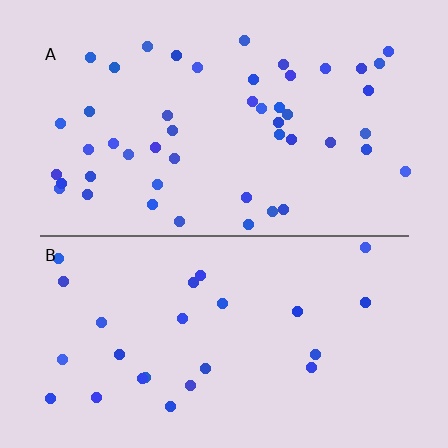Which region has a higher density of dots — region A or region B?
A (the top).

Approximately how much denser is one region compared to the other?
Approximately 1.9× — region A over region B.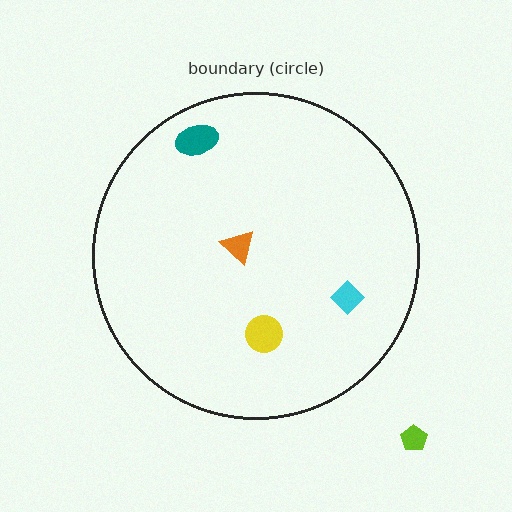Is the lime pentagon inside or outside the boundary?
Outside.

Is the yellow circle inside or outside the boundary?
Inside.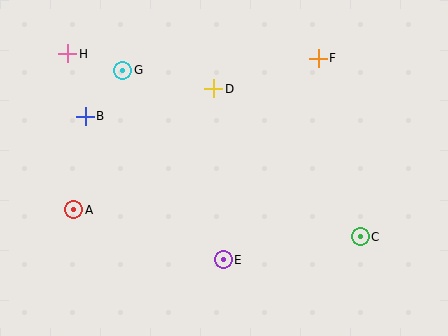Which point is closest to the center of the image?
Point D at (214, 89) is closest to the center.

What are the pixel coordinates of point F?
Point F is at (318, 58).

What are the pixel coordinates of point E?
Point E is at (223, 260).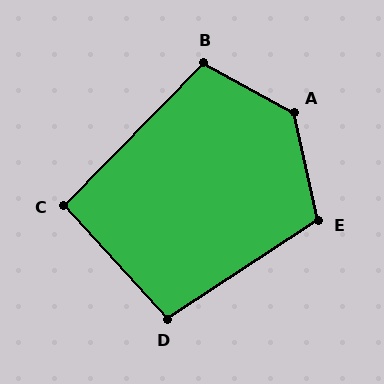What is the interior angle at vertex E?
Approximately 111 degrees (obtuse).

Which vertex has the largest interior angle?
A, at approximately 131 degrees.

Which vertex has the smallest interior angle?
C, at approximately 93 degrees.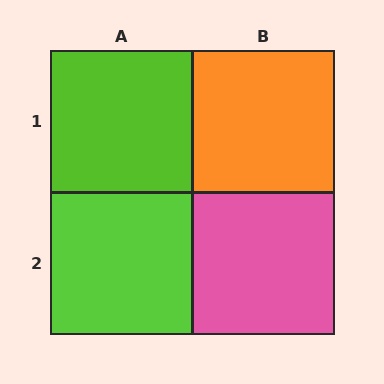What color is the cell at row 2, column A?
Lime.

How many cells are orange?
1 cell is orange.